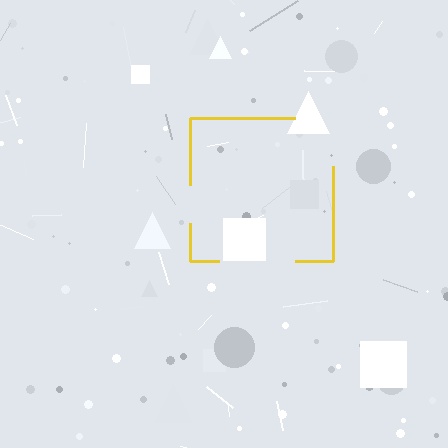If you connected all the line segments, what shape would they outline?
They would outline a square.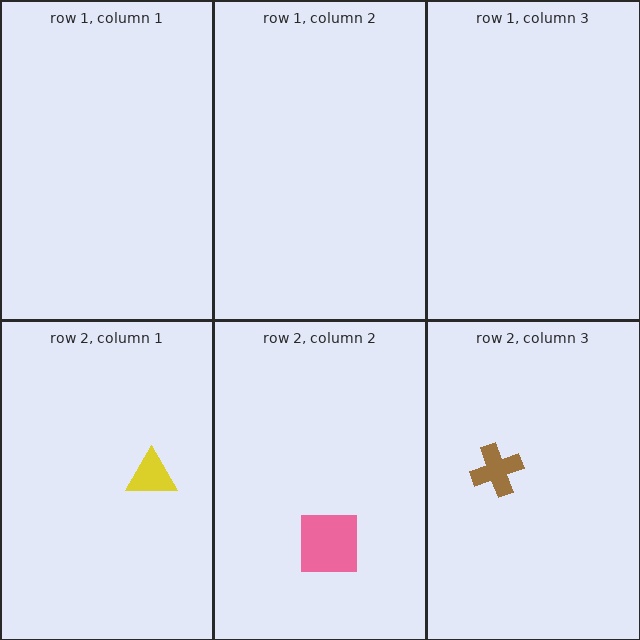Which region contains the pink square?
The row 2, column 2 region.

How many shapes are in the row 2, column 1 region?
1.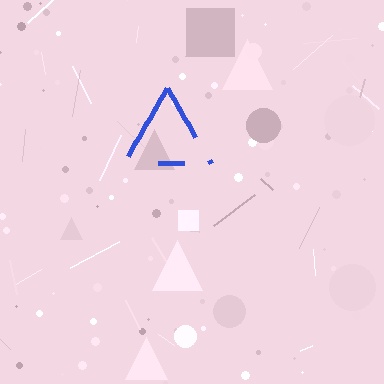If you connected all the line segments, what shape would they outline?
They would outline a triangle.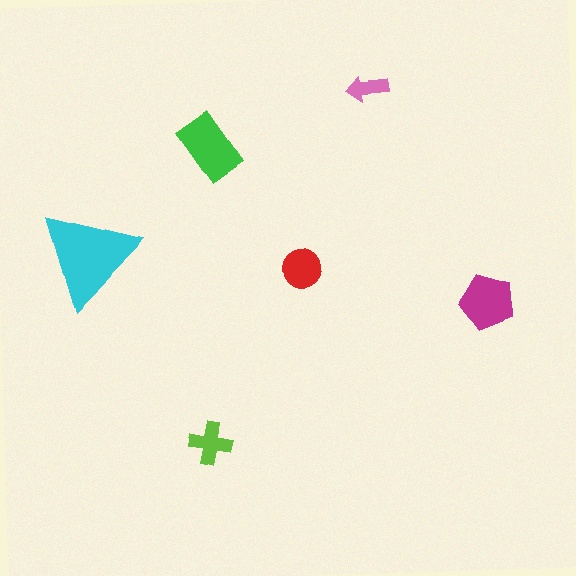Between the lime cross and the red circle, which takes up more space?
The red circle.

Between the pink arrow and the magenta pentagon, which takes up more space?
The magenta pentagon.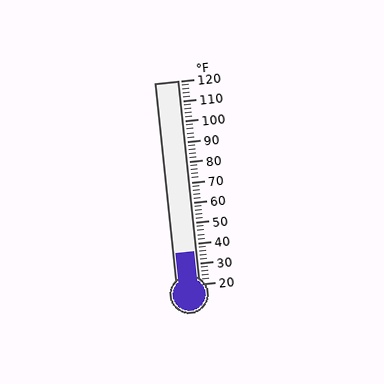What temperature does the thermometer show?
The thermometer shows approximately 36°F.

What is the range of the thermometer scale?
The thermometer scale ranges from 20°F to 120°F.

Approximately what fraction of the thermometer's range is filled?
The thermometer is filled to approximately 15% of its range.